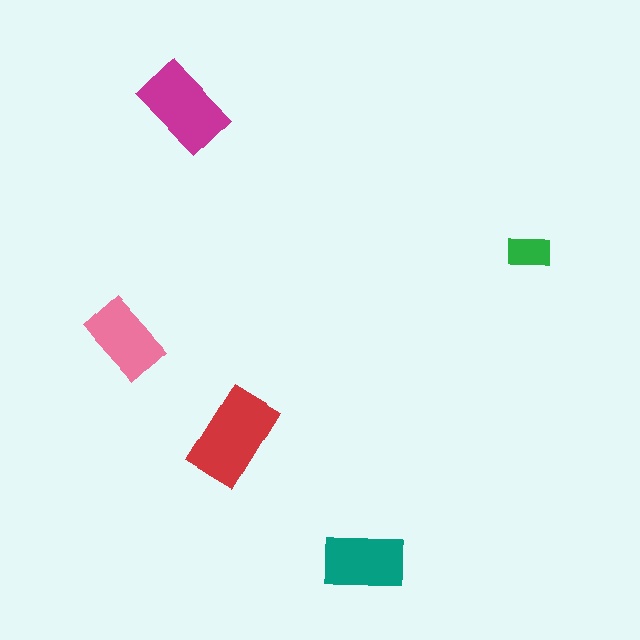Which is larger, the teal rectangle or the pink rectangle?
The teal one.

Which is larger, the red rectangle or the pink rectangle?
The red one.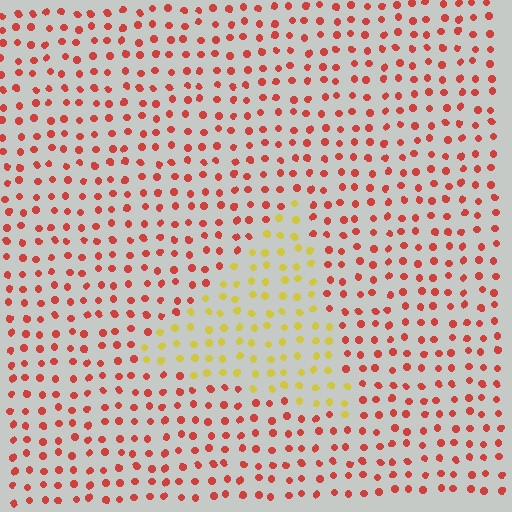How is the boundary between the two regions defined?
The boundary is defined purely by a slight shift in hue (about 56 degrees). Spacing, size, and orientation are identical on both sides.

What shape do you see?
I see a triangle.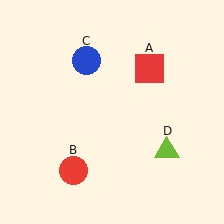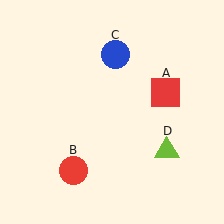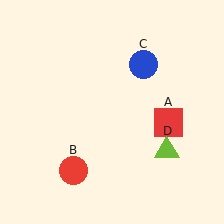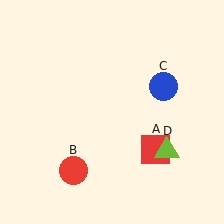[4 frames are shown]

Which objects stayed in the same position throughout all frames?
Red circle (object B) and lime triangle (object D) remained stationary.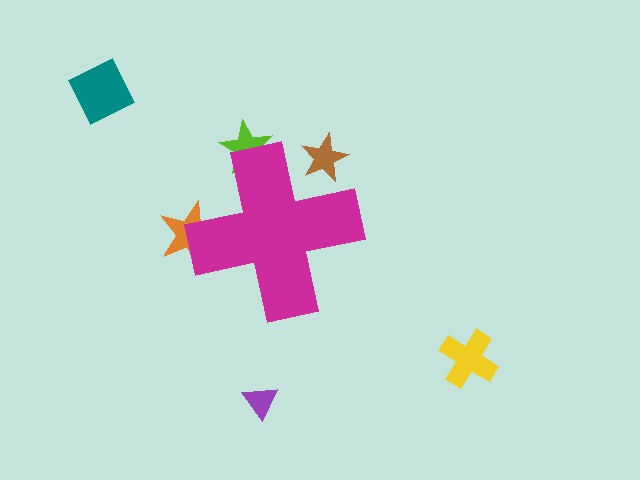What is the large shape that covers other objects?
A magenta cross.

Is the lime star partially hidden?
Yes, the lime star is partially hidden behind the magenta cross.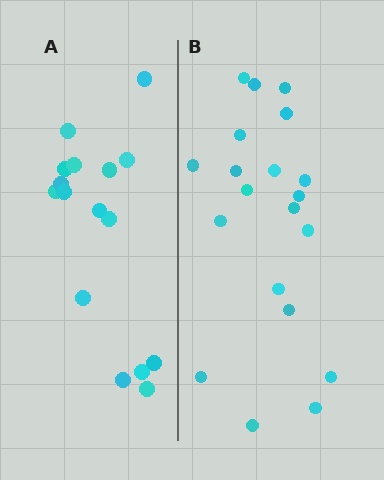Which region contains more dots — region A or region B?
Region B (the right region) has more dots.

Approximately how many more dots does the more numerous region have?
Region B has about 4 more dots than region A.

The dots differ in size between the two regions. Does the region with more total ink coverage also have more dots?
No. Region A has more total ink coverage because its dots are larger, but region B actually contains more individual dots. Total area can be misleading — the number of items is what matters here.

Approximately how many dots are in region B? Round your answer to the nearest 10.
About 20 dots.